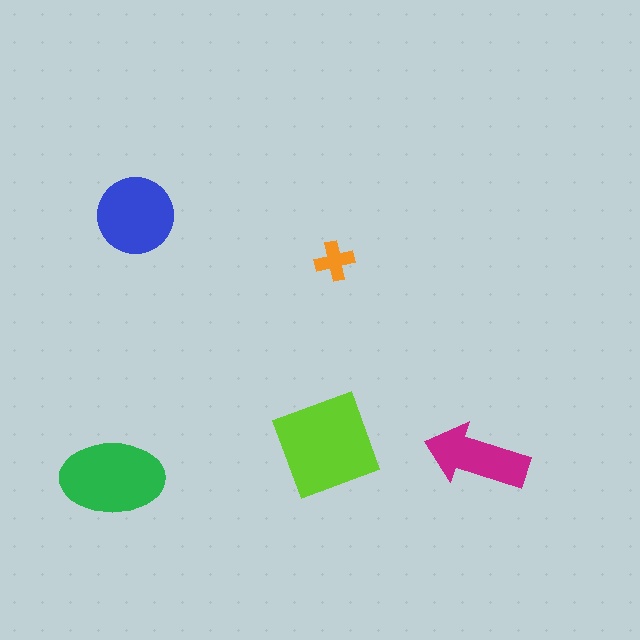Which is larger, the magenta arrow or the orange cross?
The magenta arrow.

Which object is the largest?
The lime diamond.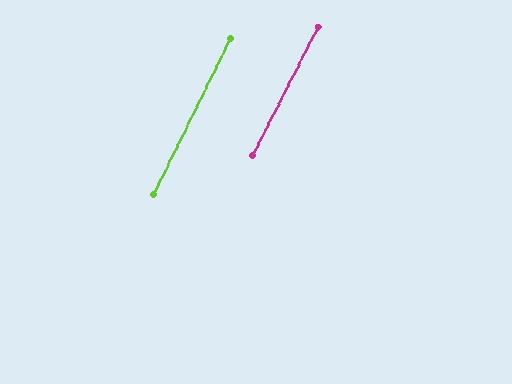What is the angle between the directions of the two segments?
Approximately 1 degree.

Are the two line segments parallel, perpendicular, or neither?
Parallel — their directions differ by only 0.8°.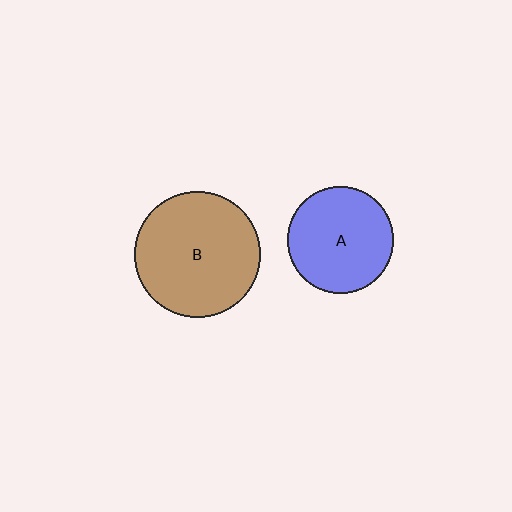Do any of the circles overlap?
No, none of the circles overlap.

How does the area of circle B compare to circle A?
Approximately 1.4 times.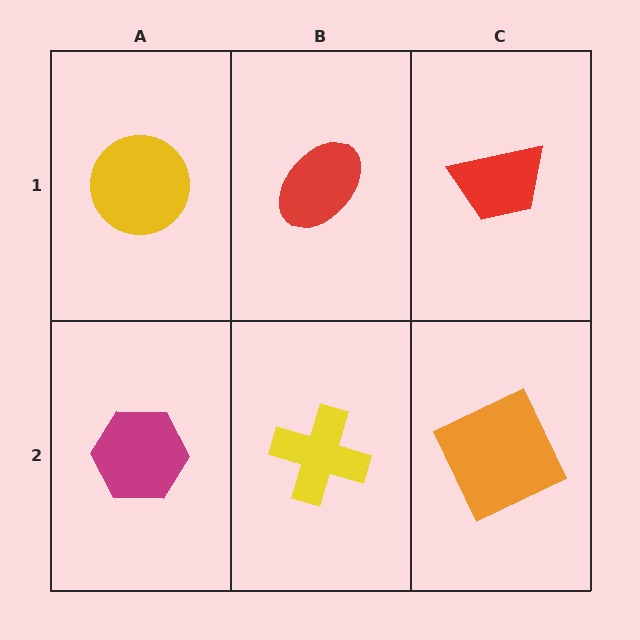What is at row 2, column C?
An orange square.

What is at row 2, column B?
A yellow cross.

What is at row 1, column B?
A red ellipse.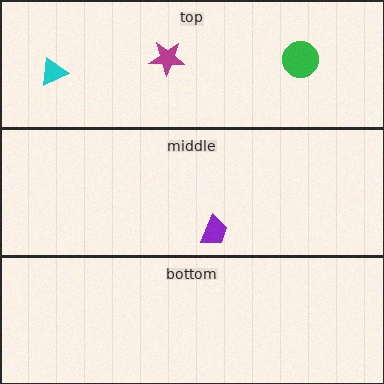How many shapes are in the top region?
3.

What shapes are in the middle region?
The purple trapezoid.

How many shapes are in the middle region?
1.